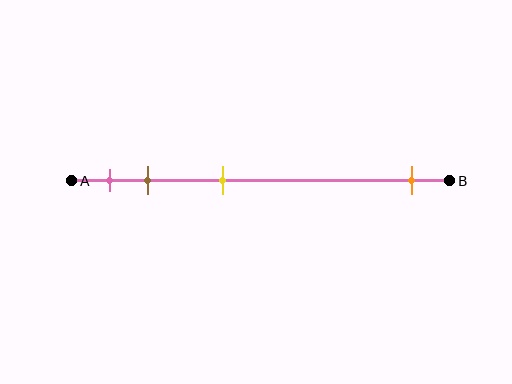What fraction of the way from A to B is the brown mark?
The brown mark is approximately 20% (0.2) of the way from A to B.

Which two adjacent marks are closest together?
The pink and brown marks are the closest adjacent pair.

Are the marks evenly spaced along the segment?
No, the marks are not evenly spaced.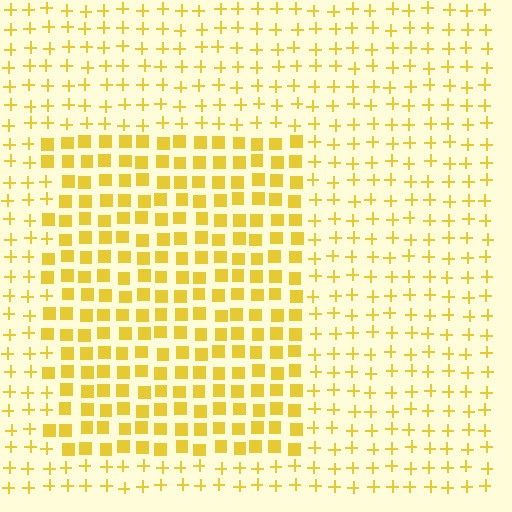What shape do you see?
I see a rectangle.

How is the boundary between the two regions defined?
The boundary is defined by a change in element shape: squares inside vs. plus signs outside. All elements share the same color and spacing.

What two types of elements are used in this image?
The image uses squares inside the rectangle region and plus signs outside it.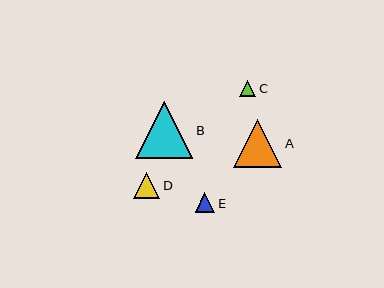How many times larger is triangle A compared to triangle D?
Triangle A is approximately 1.9 times the size of triangle D.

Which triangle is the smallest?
Triangle C is the smallest with a size of approximately 16 pixels.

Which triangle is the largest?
Triangle B is the largest with a size of approximately 57 pixels.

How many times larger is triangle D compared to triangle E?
Triangle D is approximately 1.3 times the size of triangle E.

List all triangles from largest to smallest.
From largest to smallest: B, A, D, E, C.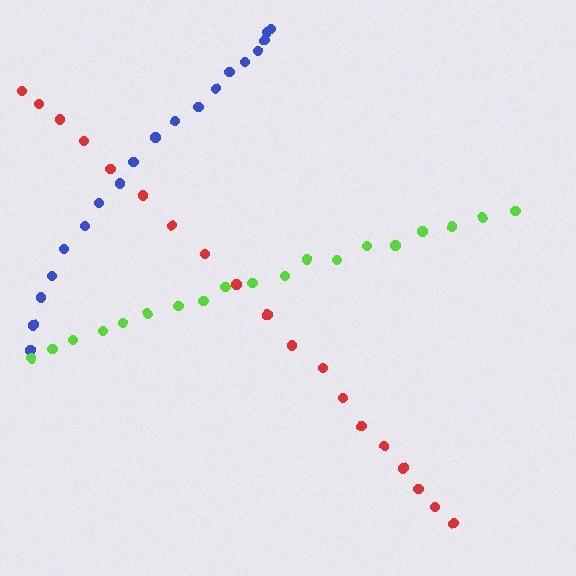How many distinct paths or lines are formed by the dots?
There are 3 distinct paths.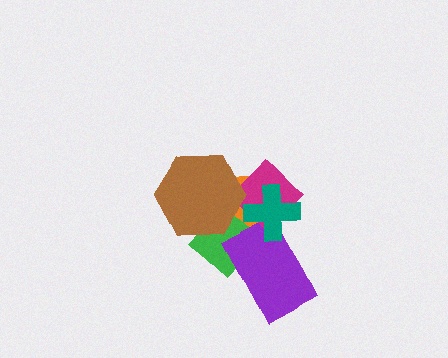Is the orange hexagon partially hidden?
Yes, it is partially covered by another shape.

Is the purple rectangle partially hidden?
Yes, it is partially covered by another shape.